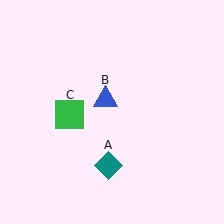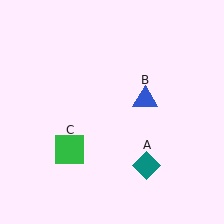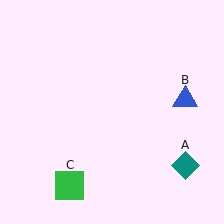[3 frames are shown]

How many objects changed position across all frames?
3 objects changed position: teal diamond (object A), blue triangle (object B), green square (object C).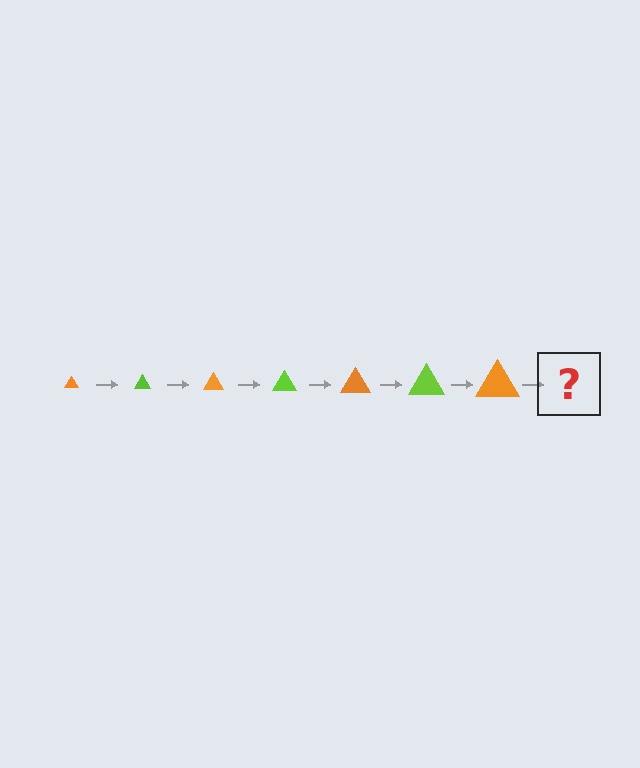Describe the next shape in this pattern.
It should be a lime triangle, larger than the previous one.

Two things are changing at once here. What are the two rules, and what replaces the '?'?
The two rules are that the triangle grows larger each step and the color cycles through orange and lime. The '?' should be a lime triangle, larger than the previous one.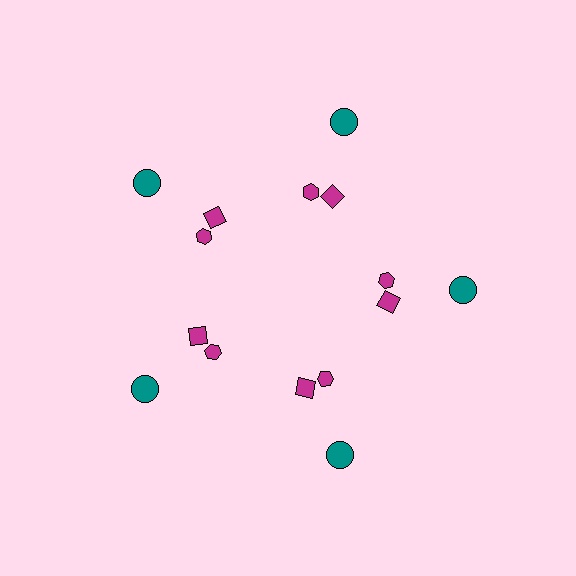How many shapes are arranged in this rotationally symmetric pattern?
There are 15 shapes, arranged in 5 groups of 3.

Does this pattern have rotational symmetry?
Yes, this pattern has 5-fold rotational symmetry. It looks the same after rotating 72 degrees around the center.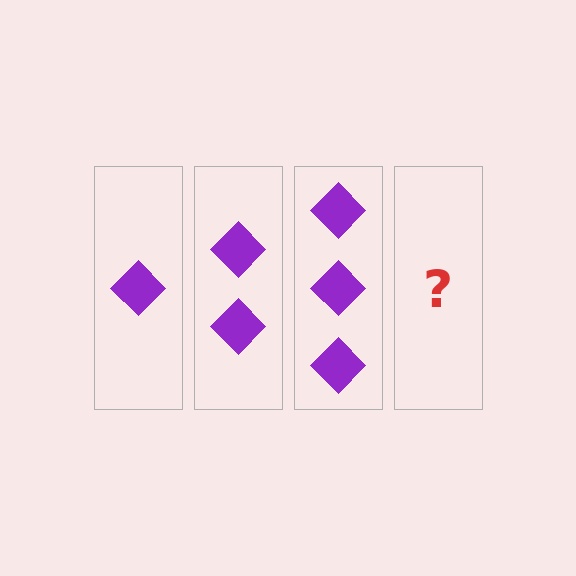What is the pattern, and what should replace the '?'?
The pattern is that each step adds one more diamond. The '?' should be 4 diamonds.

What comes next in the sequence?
The next element should be 4 diamonds.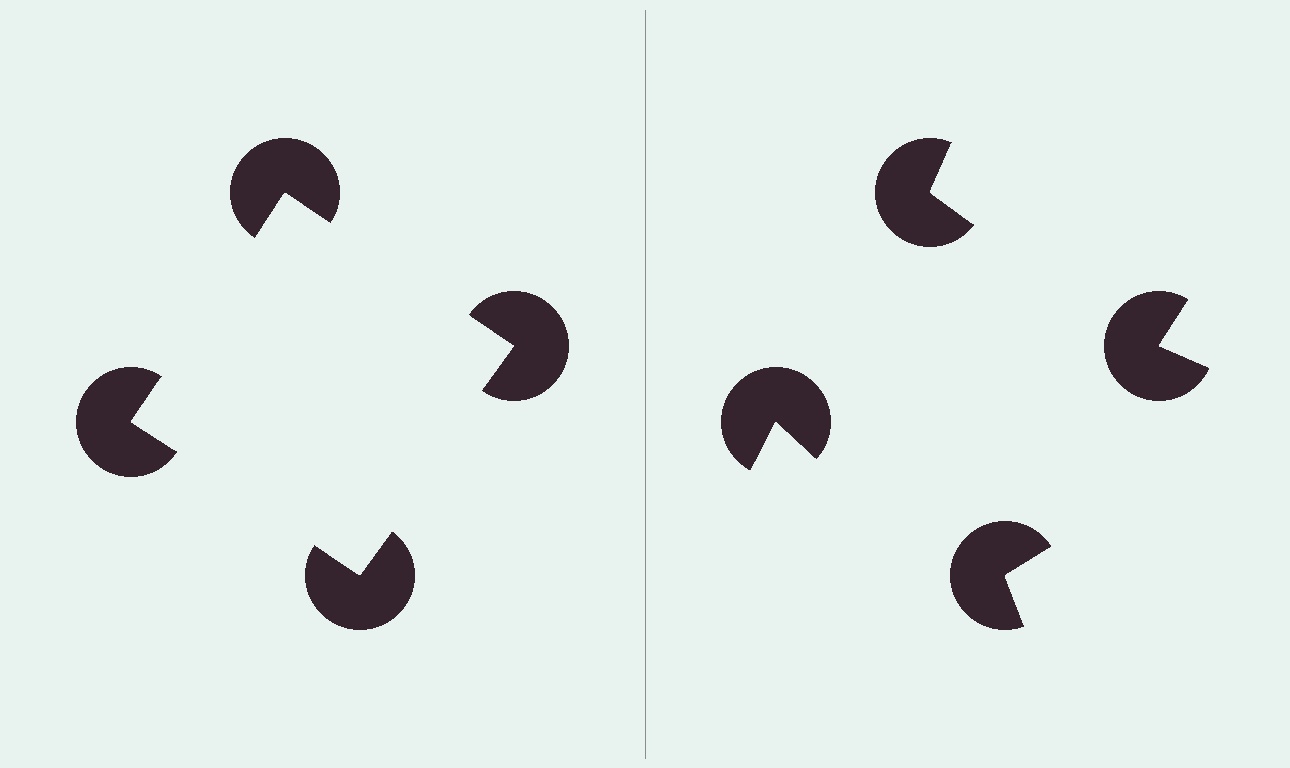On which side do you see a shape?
An illusory square appears on the left side. On the right side the wedge cuts are rotated, so no coherent shape forms.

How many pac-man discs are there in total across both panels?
8 — 4 on each side.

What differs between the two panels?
The pac-man discs are positioned identically on both sides; only the wedge orientations differ. On the left they align to a square; on the right they are misaligned.